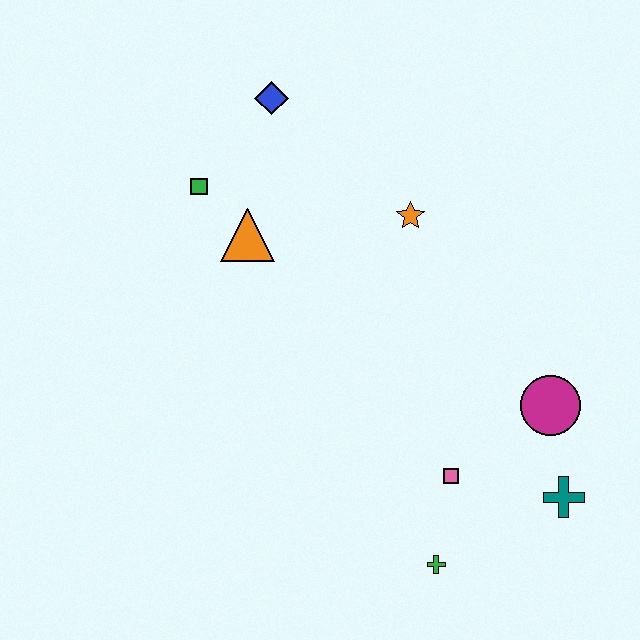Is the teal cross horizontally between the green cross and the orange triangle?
No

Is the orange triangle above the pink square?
Yes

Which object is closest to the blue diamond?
The green square is closest to the blue diamond.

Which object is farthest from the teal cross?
The blue diamond is farthest from the teal cross.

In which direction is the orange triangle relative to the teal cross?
The orange triangle is to the left of the teal cross.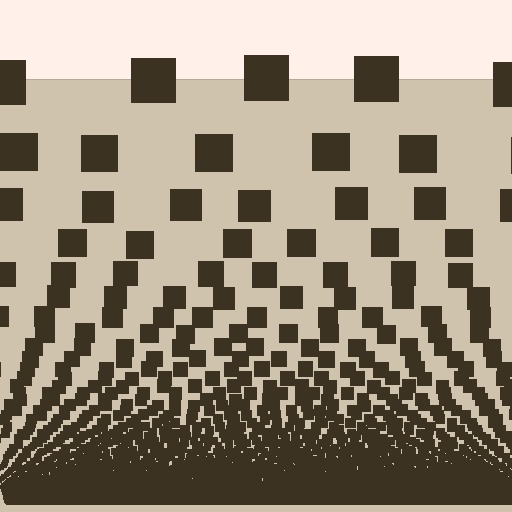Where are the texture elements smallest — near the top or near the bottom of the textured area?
Near the bottom.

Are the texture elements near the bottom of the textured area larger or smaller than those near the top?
Smaller. The gradient is inverted — elements near the bottom are smaller and denser.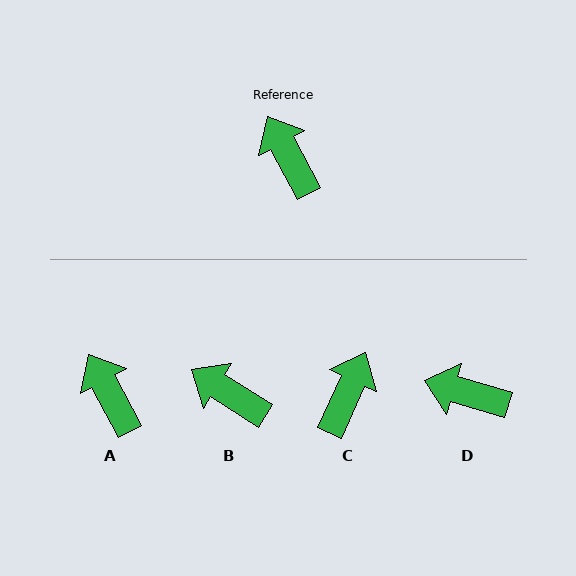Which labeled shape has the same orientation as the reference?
A.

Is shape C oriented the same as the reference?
No, it is off by about 53 degrees.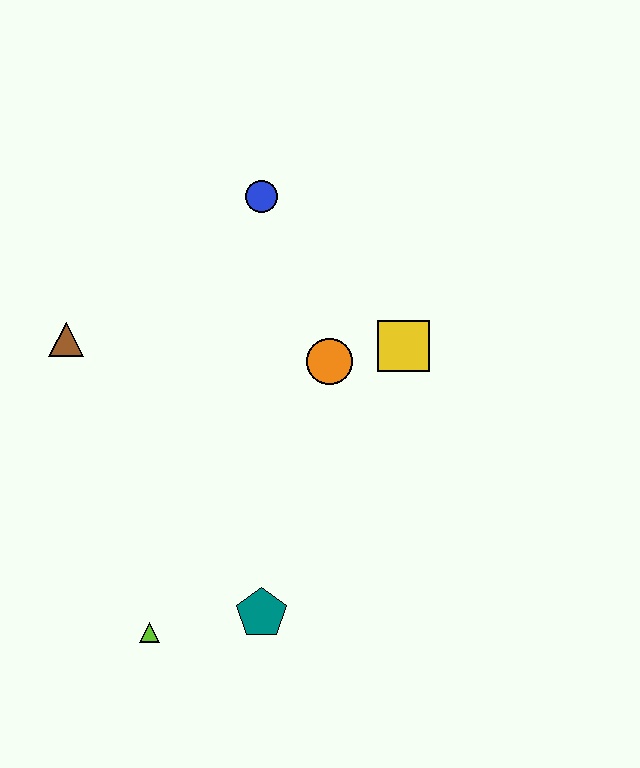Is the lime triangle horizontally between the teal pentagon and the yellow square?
No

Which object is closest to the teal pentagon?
The lime triangle is closest to the teal pentagon.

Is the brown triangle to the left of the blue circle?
Yes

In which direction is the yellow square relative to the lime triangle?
The yellow square is above the lime triangle.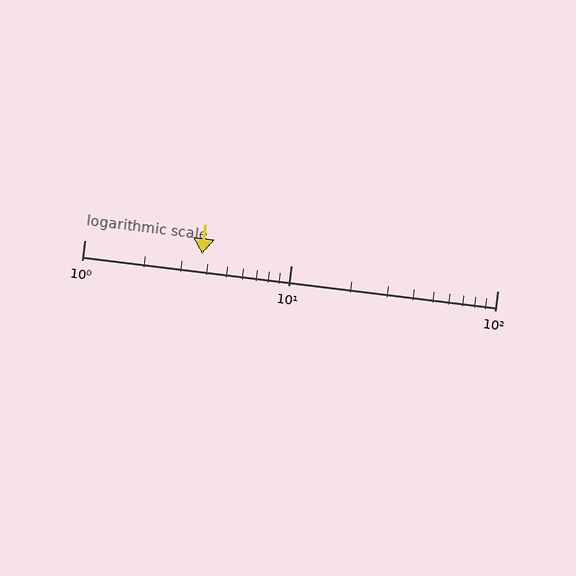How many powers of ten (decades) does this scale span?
The scale spans 2 decades, from 1 to 100.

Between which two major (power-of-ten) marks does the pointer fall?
The pointer is between 1 and 10.